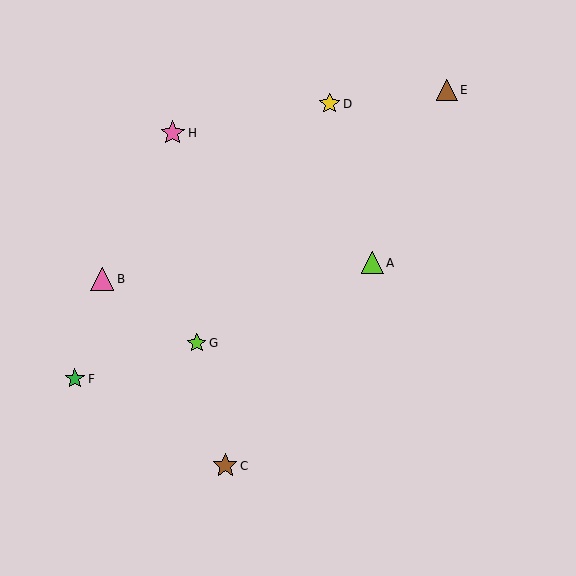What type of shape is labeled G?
Shape G is a lime star.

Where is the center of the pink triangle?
The center of the pink triangle is at (102, 279).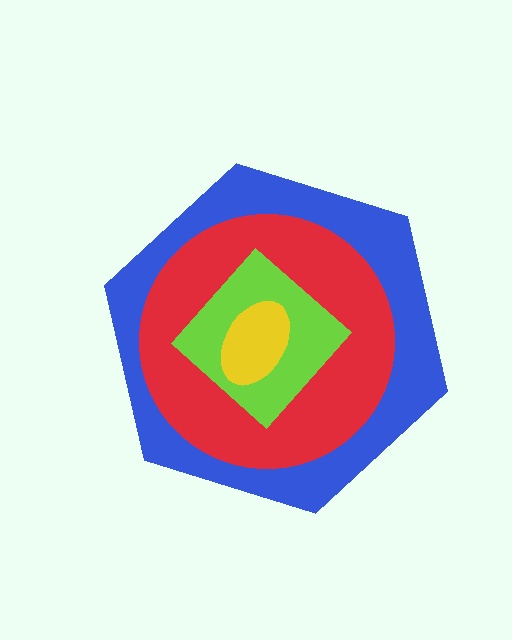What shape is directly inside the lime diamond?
The yellow ellipse.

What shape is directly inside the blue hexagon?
The red circle.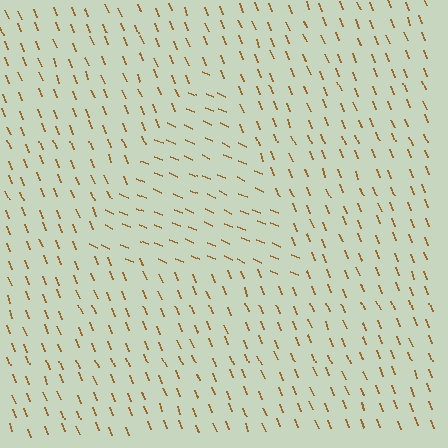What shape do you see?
I see a triangle.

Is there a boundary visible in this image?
Yes, there is a texture boundary formed by a change in line orientation.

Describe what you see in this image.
The image is filled with small brown line segments. A triangle region in the image has lines oriented differently from the surrounding lines, creating a visible texture boundary.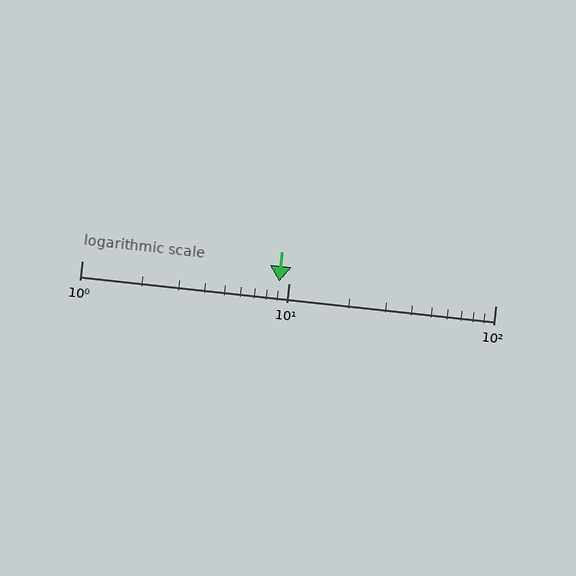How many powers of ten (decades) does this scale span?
The scale spans 2 decades, from 1 to 100.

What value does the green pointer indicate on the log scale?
The pointer indicates approximately 9.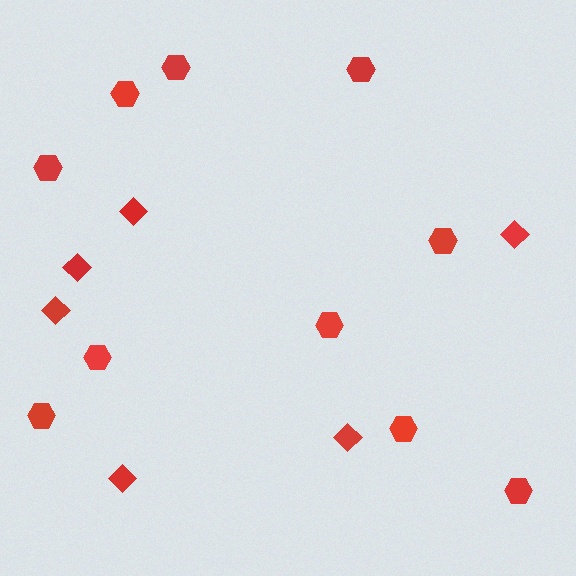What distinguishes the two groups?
There are 2 groups: one group of hexagons (10) and one group of diamonds (6).